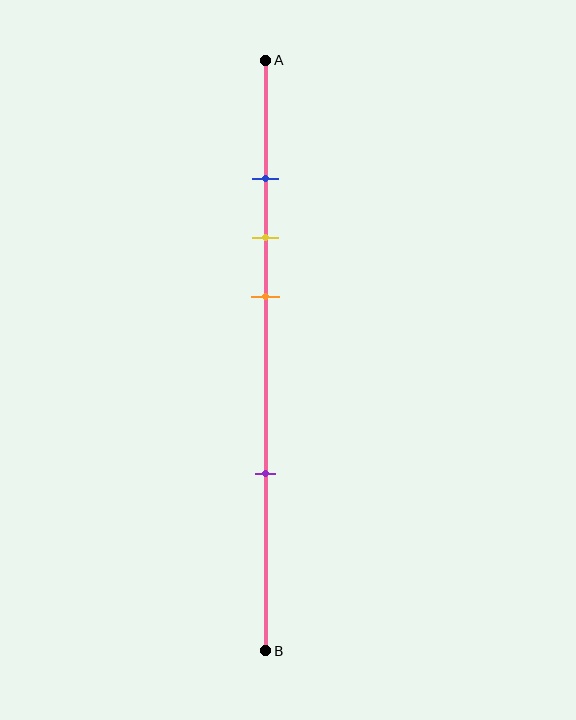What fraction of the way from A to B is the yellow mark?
The yellow mark is approximately 30% (0.3) of the way from A to B.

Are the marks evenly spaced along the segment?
No, the marks are not evenly spaced.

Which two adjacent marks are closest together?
The blue and yellow marks are the closest adjacent pair.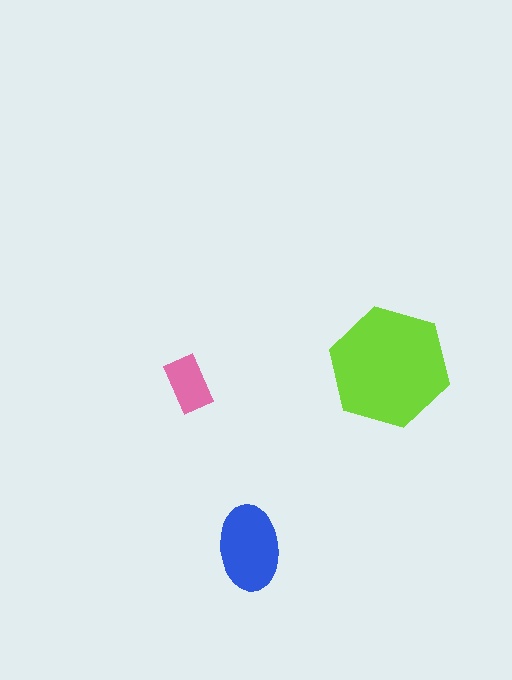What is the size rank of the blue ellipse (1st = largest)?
2nd.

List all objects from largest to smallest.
The lime hexagon, the blue ellipse, the pink rectangle.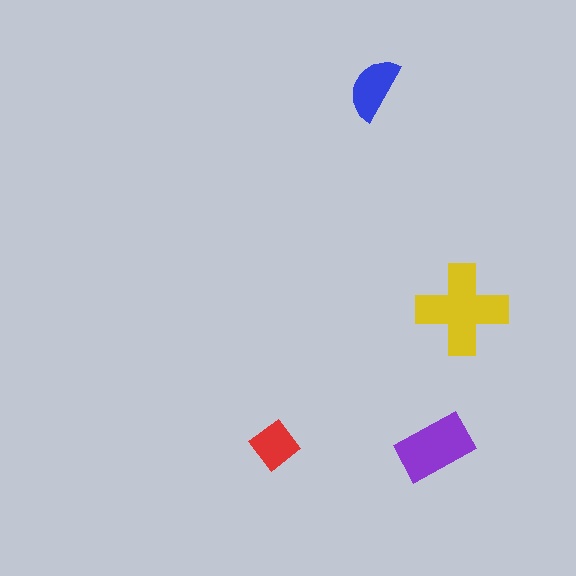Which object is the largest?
The yellow cross.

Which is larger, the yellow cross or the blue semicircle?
The yellow cross.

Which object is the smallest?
The red diamond.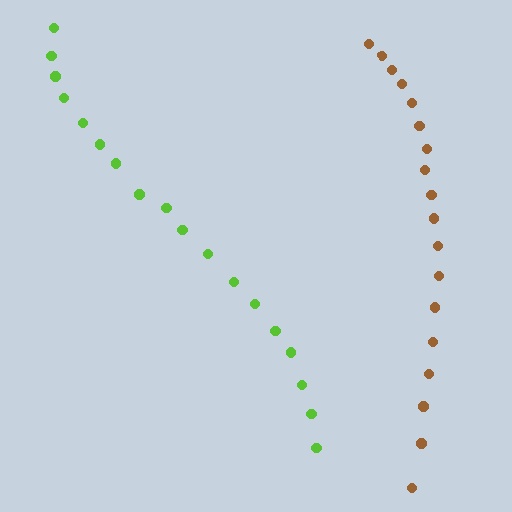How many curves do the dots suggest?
There are 2 distinct paths.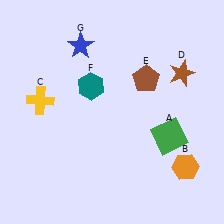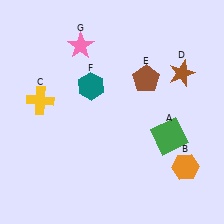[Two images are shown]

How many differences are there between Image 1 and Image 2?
There is 1 difference between the two images.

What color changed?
The star (G) changed from blue in Image 1 to pink in Image 2.